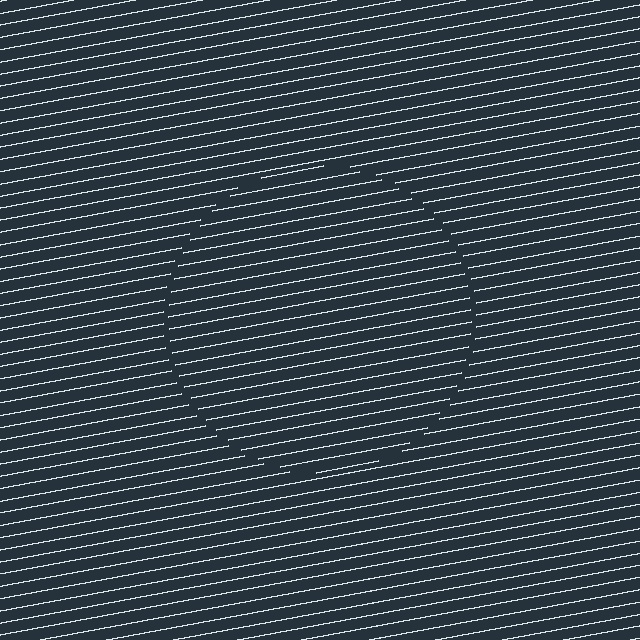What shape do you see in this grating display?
An illusory circle. The interior of the shape contains the same grating, shifted by half a period — the contour is defined by the phase discontinuity where line-ends from the inner and outer gratings abut.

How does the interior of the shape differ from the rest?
The interior of the shape contains the same grating, shifted by half a period — the contour is defined by the phase discontinuity where line-ends from the inner and outer gratings abut.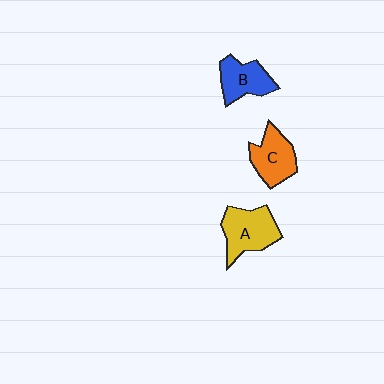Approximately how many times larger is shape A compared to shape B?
Approximately 1.3 times.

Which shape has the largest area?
Shape A (yellow).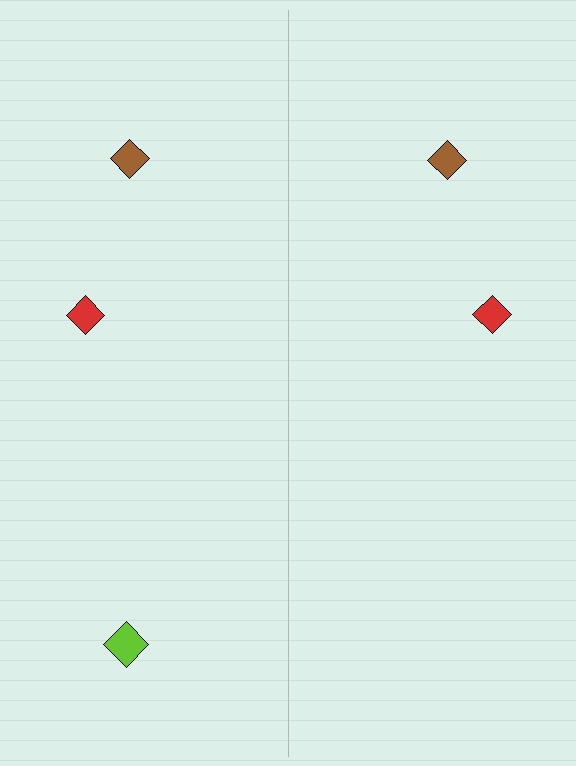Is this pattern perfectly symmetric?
No, the pattern is not perfectly symmetric. A lime diamond is missing from the right side.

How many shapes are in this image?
There are 5 shapes in this image.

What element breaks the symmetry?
A lime diamond is missing from the right side.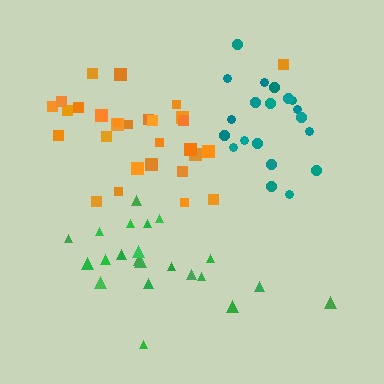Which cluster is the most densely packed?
Orange.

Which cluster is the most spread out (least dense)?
Green.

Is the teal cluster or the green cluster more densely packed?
Teal.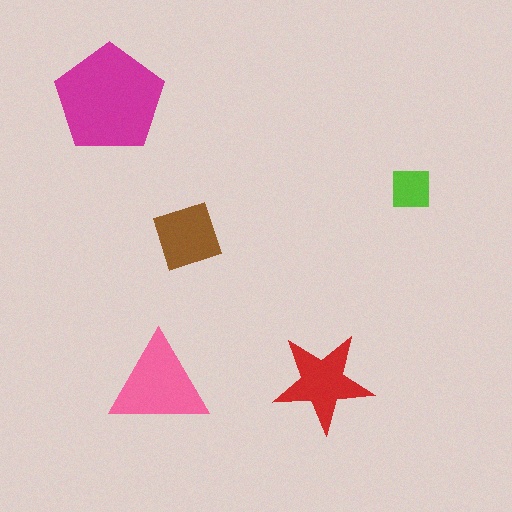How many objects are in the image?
There are 5 objects in the image.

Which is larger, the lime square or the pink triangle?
The pink triangle.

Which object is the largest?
The magenta pentagon.